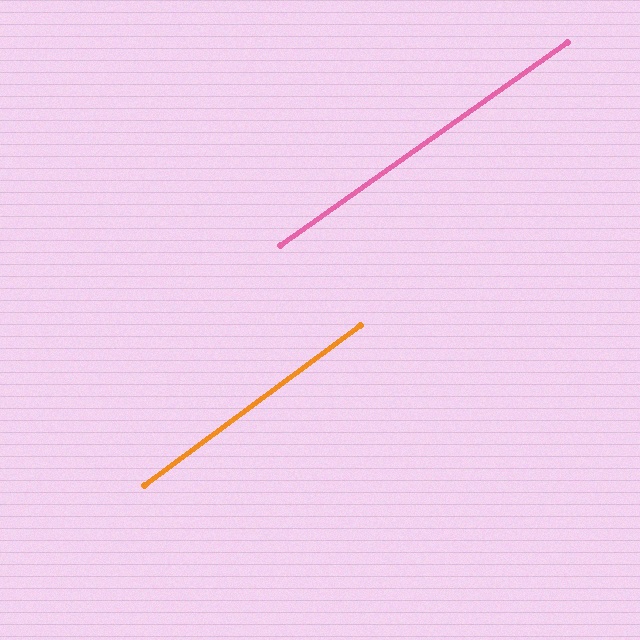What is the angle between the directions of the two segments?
Approximately 1 degree.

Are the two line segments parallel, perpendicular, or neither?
Parallel — their directions differ by only 1.4°.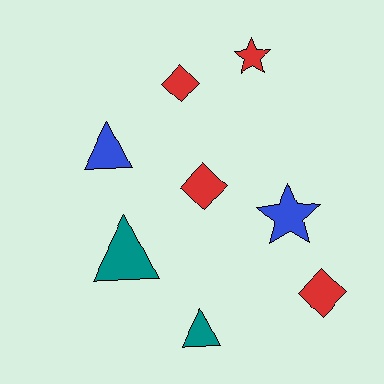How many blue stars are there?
There is 1 blue star.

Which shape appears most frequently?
Diamond, with 3 objects.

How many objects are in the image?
There are 8 objects.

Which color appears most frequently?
Red, with 4 objects.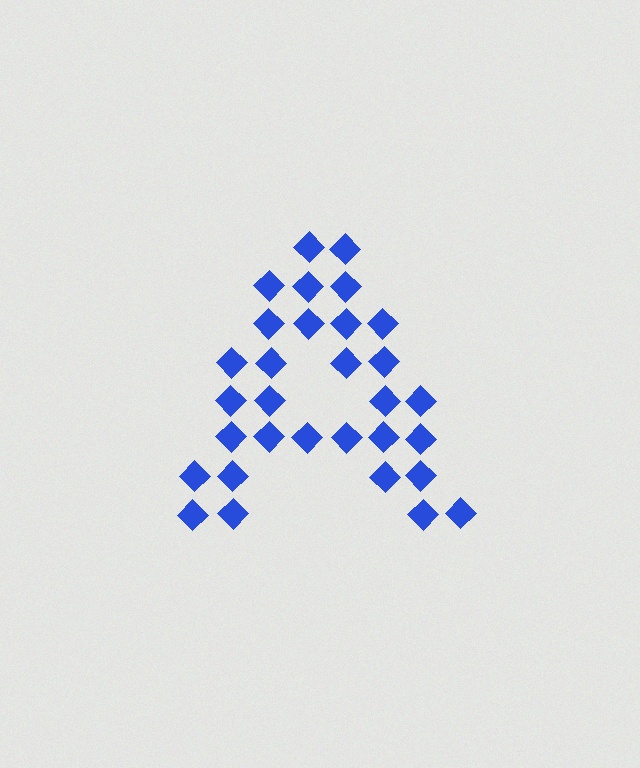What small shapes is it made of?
It is made of small diamonds.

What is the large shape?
The large shape is the letter A.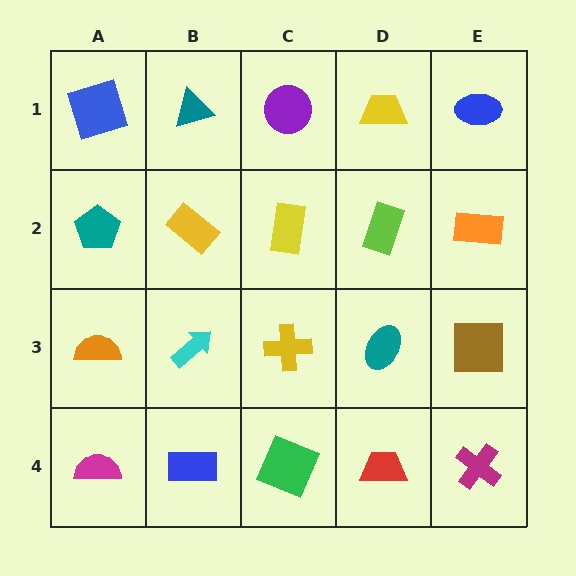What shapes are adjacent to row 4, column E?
A brown square (row 3, column E), a red trapezoid (row 4, column D).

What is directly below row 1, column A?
A teal pentagon.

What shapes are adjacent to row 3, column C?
A yellow rectangle (row 2, column C), a green square (row 4, column C), a cyan arrow (row 3, column B), a teal ellipse (row 3, column D).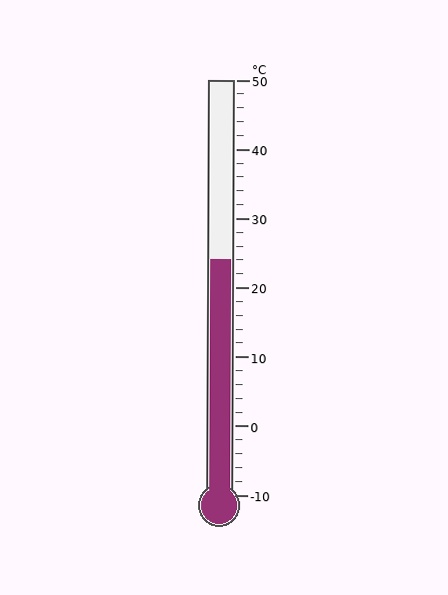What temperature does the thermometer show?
The thermometer shows approximately 24°C.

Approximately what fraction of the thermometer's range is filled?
The thermometer is filled to approximately 55% of its range.